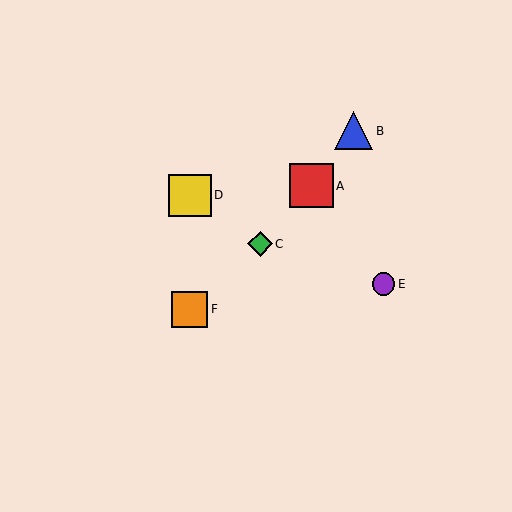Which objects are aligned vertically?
Objects D, F are aligned vertically.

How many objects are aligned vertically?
2 objects (D, F) are aligned vertically.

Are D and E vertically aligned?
No, D is at x≈190 and E is at x≈383.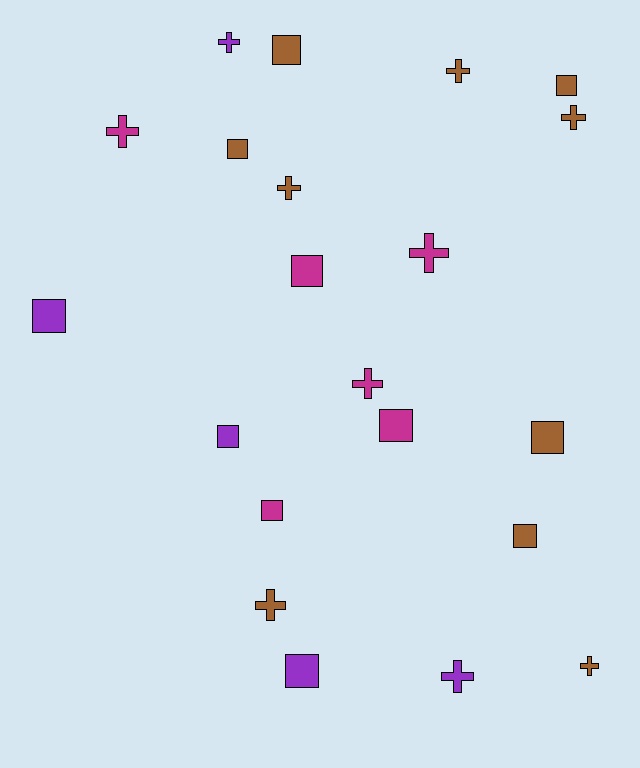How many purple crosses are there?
There are 2 purple crosses.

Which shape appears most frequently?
Square, with 11 objects.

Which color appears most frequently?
Brown, with 10 objects.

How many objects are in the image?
There are 21 objects.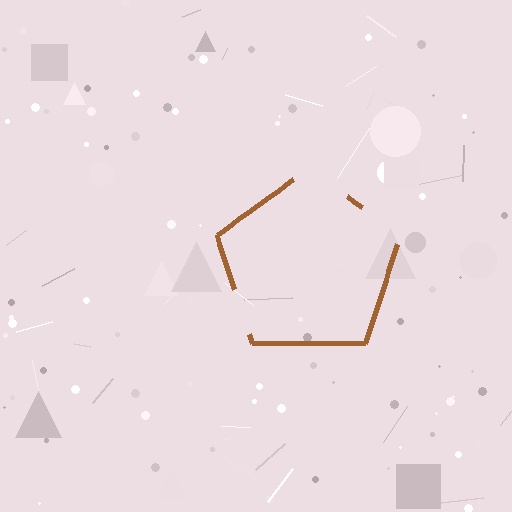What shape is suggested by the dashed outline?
The dashed outline suggests a pentagon.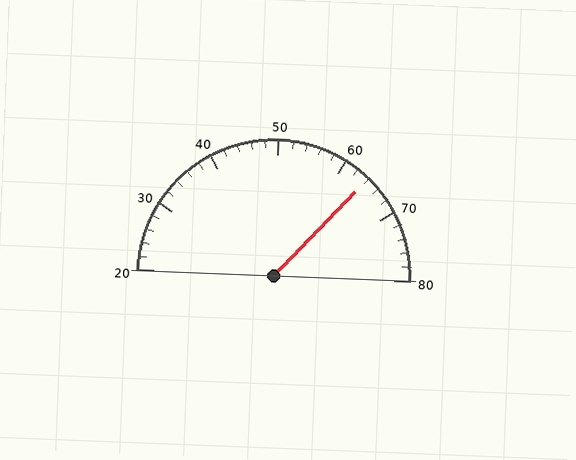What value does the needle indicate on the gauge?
The needle indicates approximately 64.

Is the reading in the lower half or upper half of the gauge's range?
The reading is in the upper half of the range (20 to 80).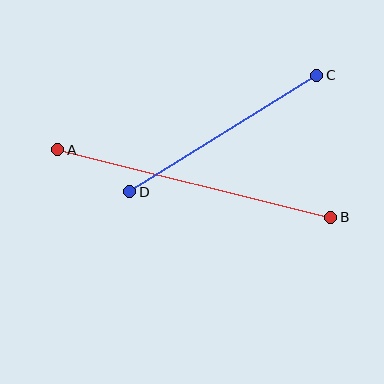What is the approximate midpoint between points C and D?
The midpoint is at approximately (223, 134) pixels.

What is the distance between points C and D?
The distance is approximately 220 pixels.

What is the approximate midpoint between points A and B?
The midpoint is at approximately (194, 183) pixels.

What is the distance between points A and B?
The distance is approximately 281 pixels.